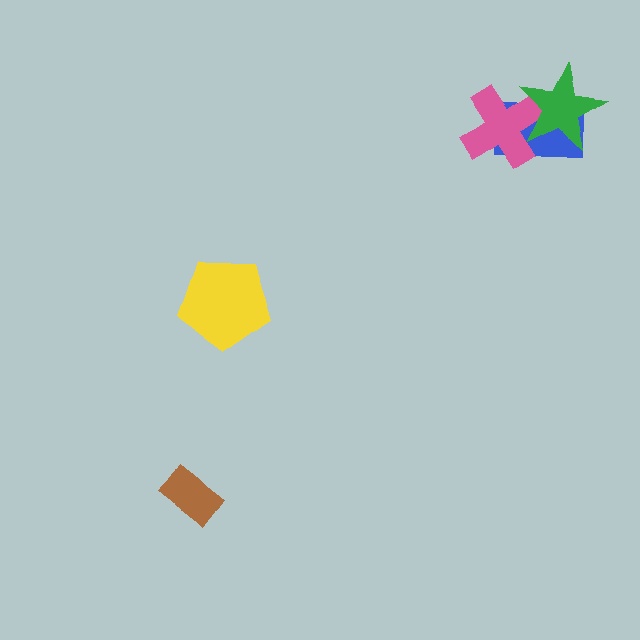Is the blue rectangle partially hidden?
Yes, it is partially covered by another shape.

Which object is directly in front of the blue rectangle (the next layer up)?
The pink cross is directly in front of the blue rectangle.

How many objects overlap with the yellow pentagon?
0 objects overlap with the yellow pentagon.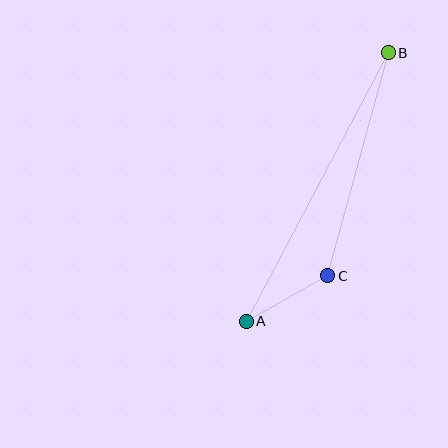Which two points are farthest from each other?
Points A and B are farthest from each other.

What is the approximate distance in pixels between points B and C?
The distance between B and C is approximately 231 pixels.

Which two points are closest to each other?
Points A and C are closest to each other.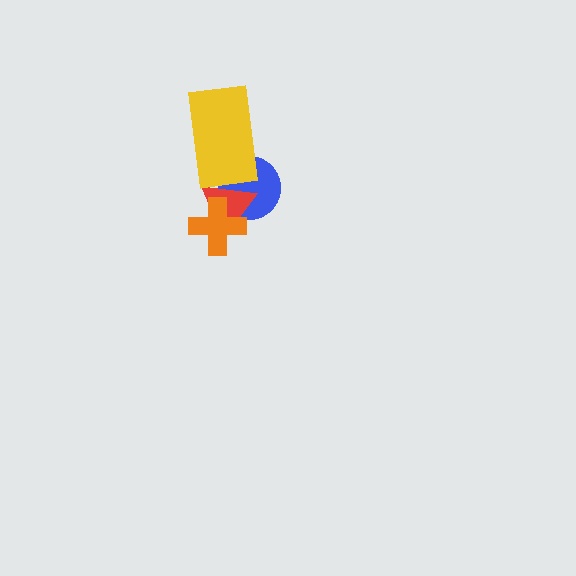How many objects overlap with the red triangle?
3 objects overlap with the red triangle.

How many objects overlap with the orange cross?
2 objects overlap with the orange cross.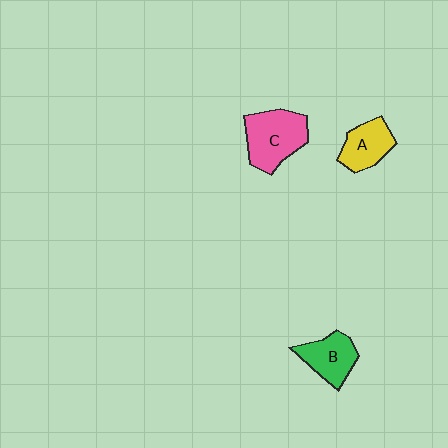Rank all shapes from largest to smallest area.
From largest to smallest: C (pink), B (green), A (yellow).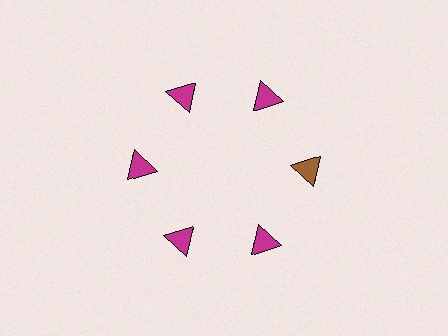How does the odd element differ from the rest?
It has a different color: brown instead of magenta.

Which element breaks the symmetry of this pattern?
The brown triangle at roughly the 3 o'clock position breaks the symmetry. All other shapes are magenta triangles.